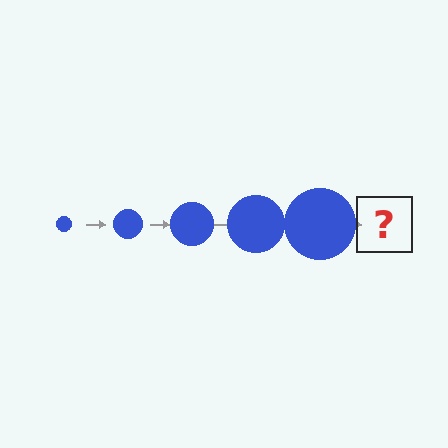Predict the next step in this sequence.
The next step is a blue circle, larger than the previous one.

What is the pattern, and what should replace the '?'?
The pattern is that the circle gets progressively larger each step. The '?' should be a blue circle, larger than the previous one.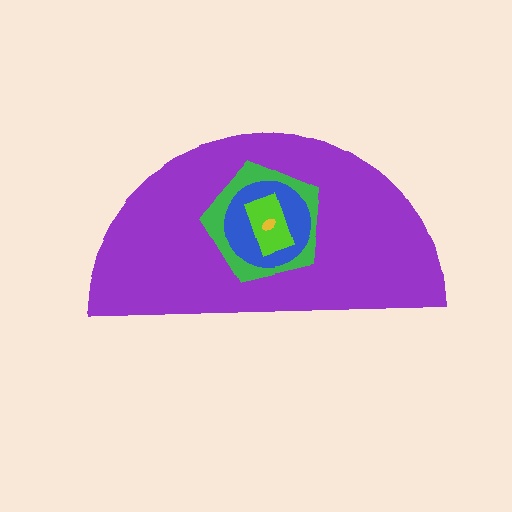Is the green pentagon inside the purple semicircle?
Yes.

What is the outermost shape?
The purple semicircle.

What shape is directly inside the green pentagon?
The blue circle.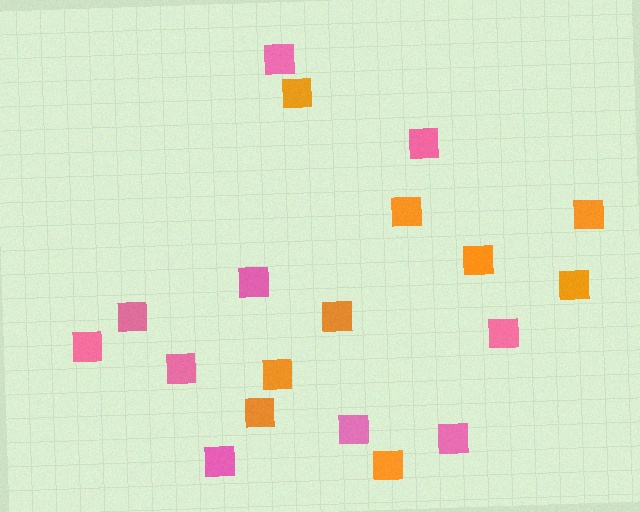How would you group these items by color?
There are 2 groups: one group of orange squares (9) and one group of pink squares (10).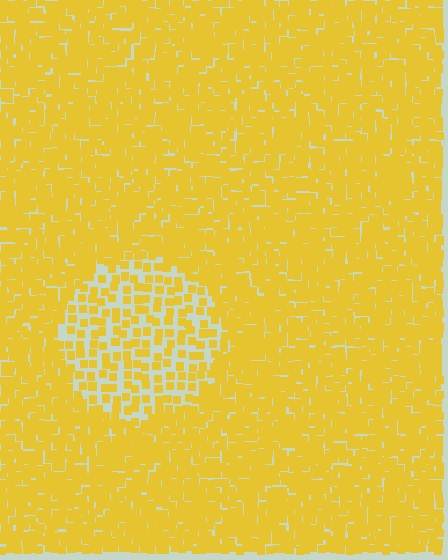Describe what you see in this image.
The image contains small yellow elements arranged at two different densities. A circle-shaped region is visible where the elements are less densely packed than the surrounding area.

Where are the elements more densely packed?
The elements are more densely packed outside the circle boundary.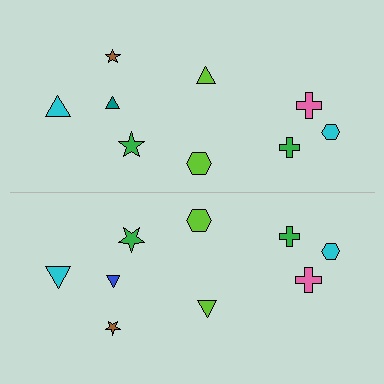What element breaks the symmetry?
The blue triangle on the bottom side breaks the symmetry — its mirror counterpart is teal.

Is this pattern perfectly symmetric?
No, the pattern is not perfectly symmetric. The blue triangle on the bottom side breaks the symmetry — its mirror counterpart is teal.